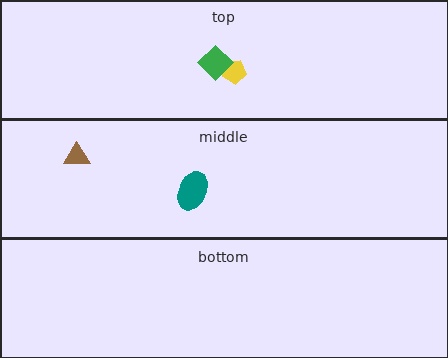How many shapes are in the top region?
2.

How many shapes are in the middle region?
2.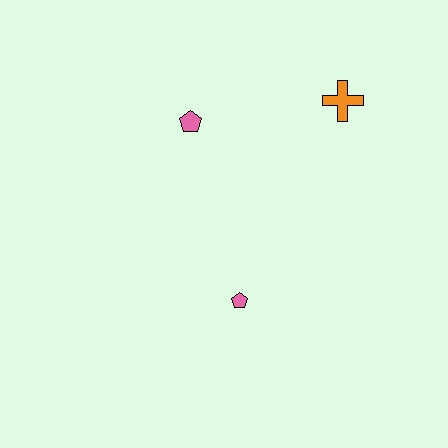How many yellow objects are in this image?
There are no yellow objects.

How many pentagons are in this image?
There are 2 pentagons.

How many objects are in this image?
There are 3 objects.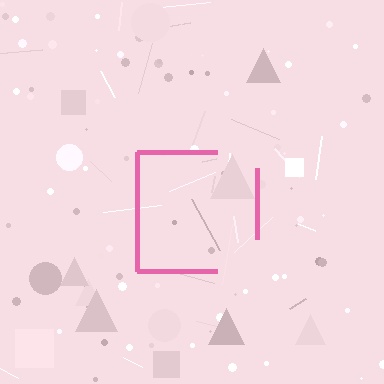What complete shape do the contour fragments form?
The contour fragments form a square.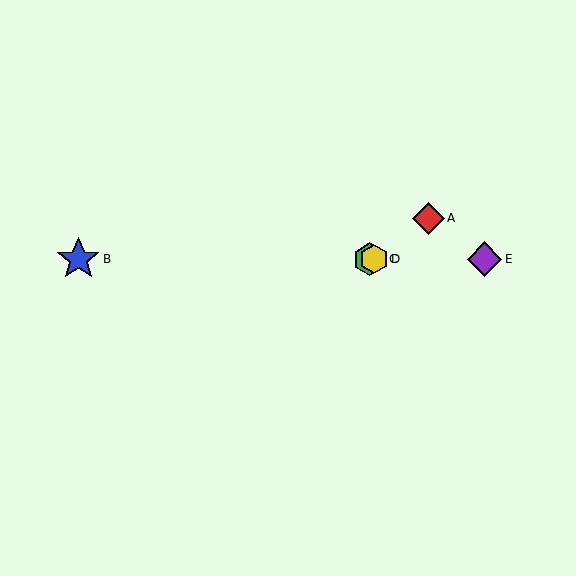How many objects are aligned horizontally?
4 objects (B, C, D, E) are aligned horizontally.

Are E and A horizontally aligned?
No, E is at y≈259 and A is at y≈218.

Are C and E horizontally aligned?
Yes, both are at y≈259.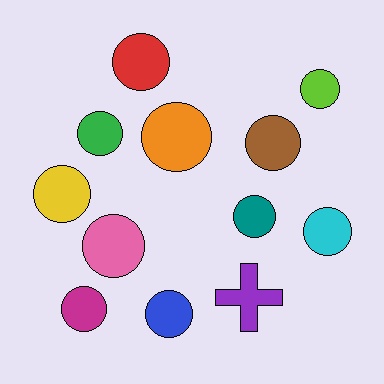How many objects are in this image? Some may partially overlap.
There are 12 objects.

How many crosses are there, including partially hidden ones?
There is 1 cross.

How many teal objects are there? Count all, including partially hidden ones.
There is 1 teal object.